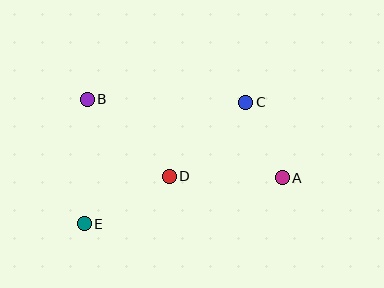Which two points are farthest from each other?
Points A and B are farthest from each other.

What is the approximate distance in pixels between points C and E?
The distance between C and E is approximately 202 pixels.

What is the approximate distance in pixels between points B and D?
The distance between B and D is approximately 113 pixels.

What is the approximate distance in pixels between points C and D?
The distance between C and D is approximately 106 pixels.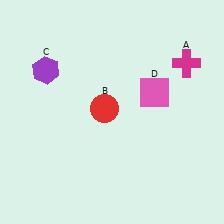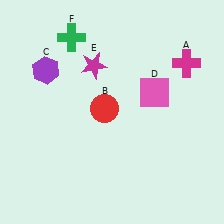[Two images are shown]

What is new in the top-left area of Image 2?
A green cross (F) was added in the top-left area of Image 2.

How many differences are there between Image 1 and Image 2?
There are 2 differences between the two images.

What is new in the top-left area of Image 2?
A magenta star (E) was added in the top-left area of Image 2.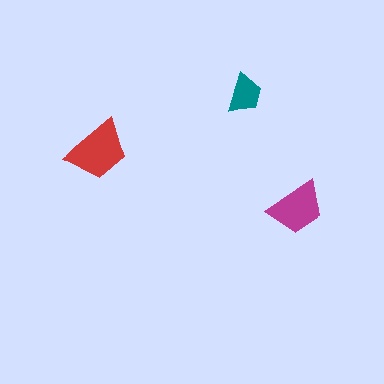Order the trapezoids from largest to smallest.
the red one, the magenta one, the teal one.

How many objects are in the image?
There are 3 objects in the image.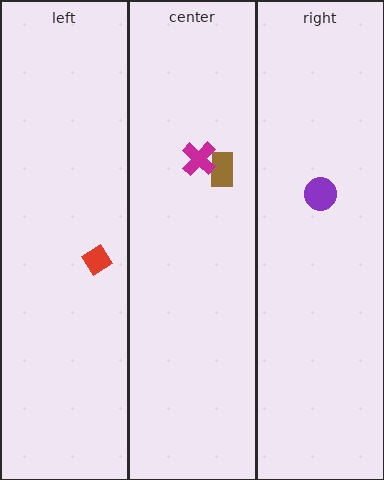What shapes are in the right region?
The purple circle.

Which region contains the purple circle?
The right region.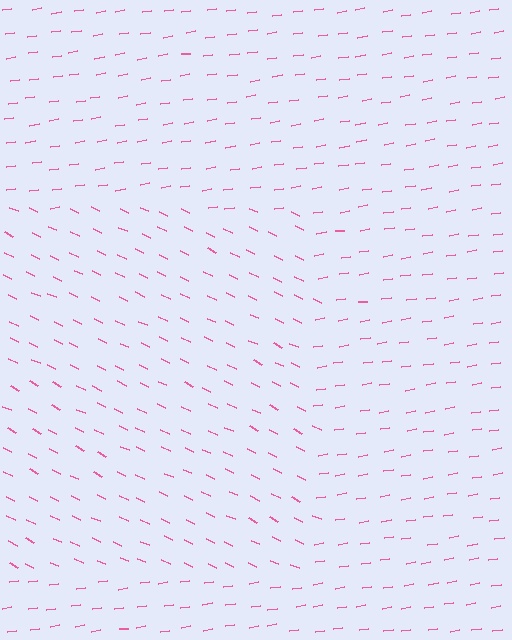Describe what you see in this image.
The image is filled with small pink line segments. A rectangle region in the image has lines oriented differently from the surrounding lines, creating a visible texture boundary.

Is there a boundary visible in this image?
Yes, there is a texture boundary formed by a change in line orientation.